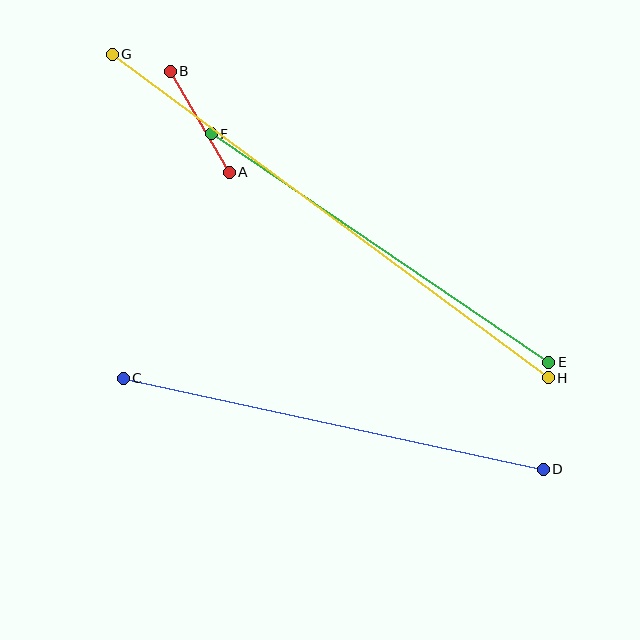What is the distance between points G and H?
The distance is approximately 543 pixels.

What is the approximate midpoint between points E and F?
The midpoint is at approximately (380, 248) pixels.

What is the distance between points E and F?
The distance is approximately 408 pixels.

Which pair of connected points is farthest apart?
Points G and H are farthest apart.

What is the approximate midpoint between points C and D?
The midpoint is at approximately (333, 424) pixels.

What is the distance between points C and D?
The distance is approximately 430 pixels.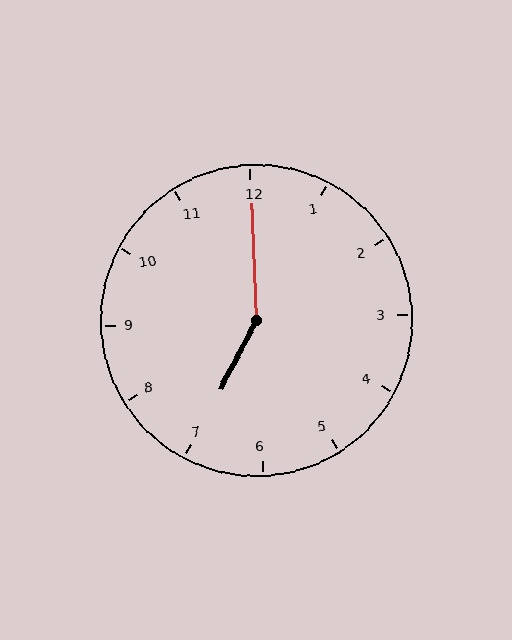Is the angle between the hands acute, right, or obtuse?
It is obtuse.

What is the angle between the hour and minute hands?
Approximately 150 degrees.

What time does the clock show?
7:00.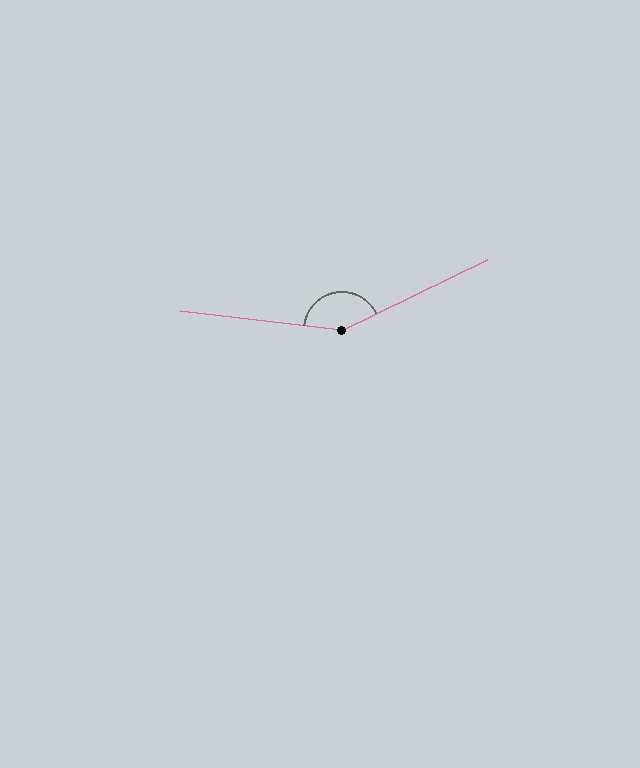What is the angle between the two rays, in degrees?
Approximately 148 degrees.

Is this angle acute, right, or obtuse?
It is obtuse.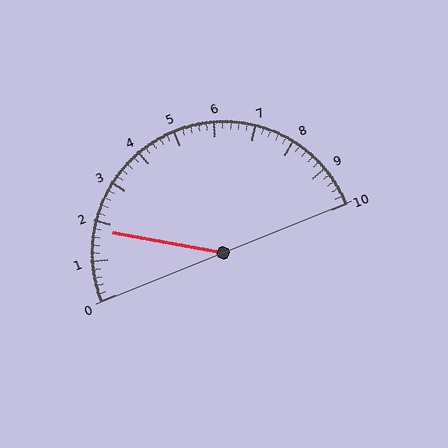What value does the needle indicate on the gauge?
The needle indicates approximately 1.8.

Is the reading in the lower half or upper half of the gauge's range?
The reading is in the lower half of the range (0 to 10).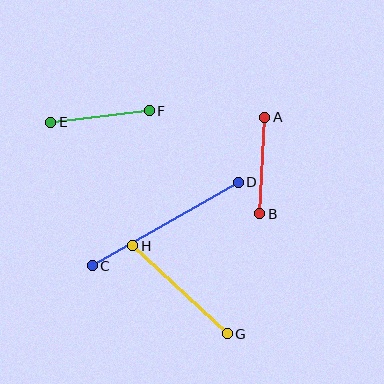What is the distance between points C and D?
The distance is approximately 168 pixels.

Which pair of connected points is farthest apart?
Points C and D are farthest apart.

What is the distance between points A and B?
The distance is approximately 96 pixels.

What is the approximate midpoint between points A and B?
The midpoint is at approximately (262, 166) pixels.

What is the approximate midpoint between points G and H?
The midpoint is at approximately (180, 290) pixels.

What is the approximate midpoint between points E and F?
The midpoint is at approximately (100, 116) pixels.